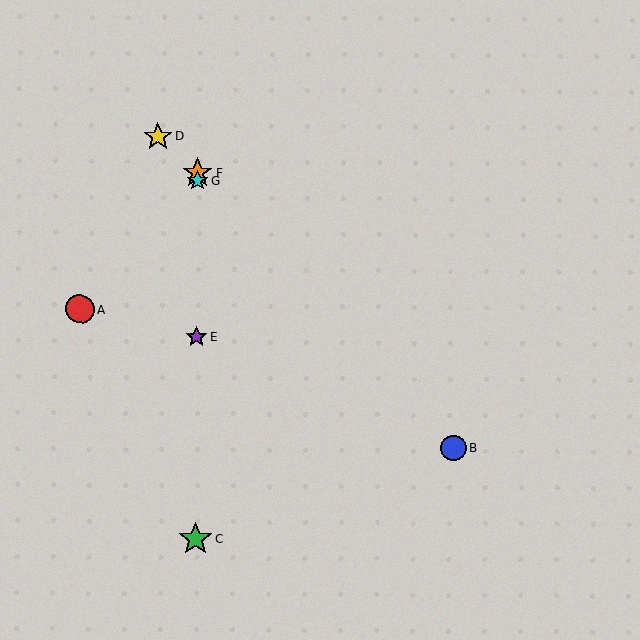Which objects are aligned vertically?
Objects C, E, F, G are aligned vertically.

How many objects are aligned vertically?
4 objects (C, E, F, G) are aligned vertically.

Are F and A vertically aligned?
No, F is at x≈197 and A is at x≈80.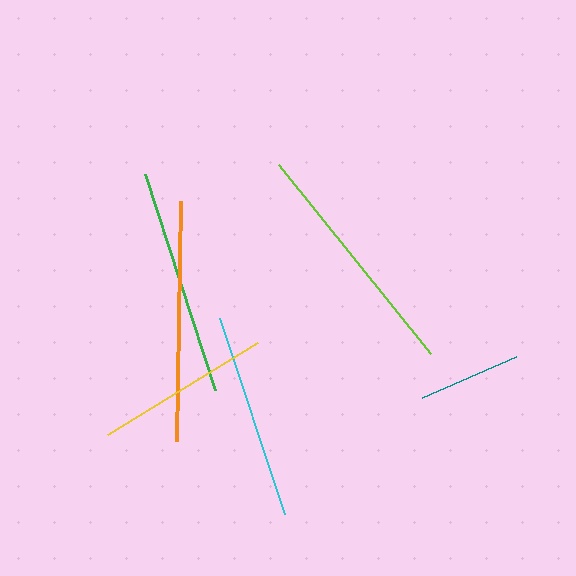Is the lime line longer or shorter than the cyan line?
The lime line is longer than the cyan line.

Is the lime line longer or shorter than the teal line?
The lime line is longer than the teal line.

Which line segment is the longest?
The lime line is the longest at approximately 243 pixels.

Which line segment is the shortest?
The teal line is the shortest at approximately 102 pixels.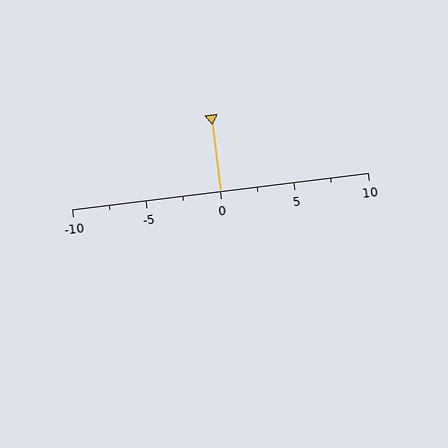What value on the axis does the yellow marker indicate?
The marker indicates approximately 0.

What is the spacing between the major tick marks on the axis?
The major ticks are spaced 5 apart.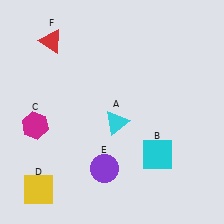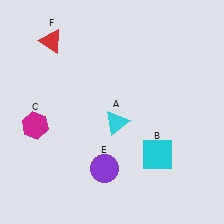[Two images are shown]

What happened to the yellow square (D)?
The yellow square (D) was removed in Image 2. It was in the bottom-left area of Image 1.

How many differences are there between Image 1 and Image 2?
There is 1 difference between the two images.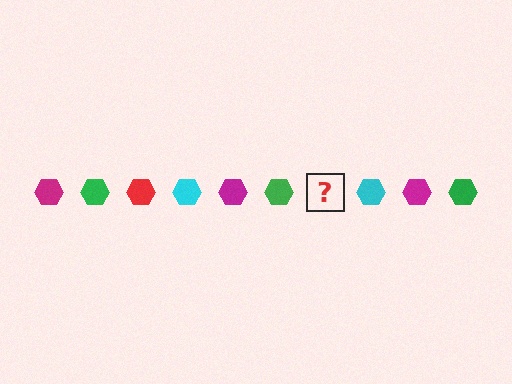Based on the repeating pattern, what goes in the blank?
The blank should be a red hexagon.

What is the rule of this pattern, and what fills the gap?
The rule is that the pattern cycles through magenta, green, red, cyan hexagons. The gap should be filled with a red hexagon.